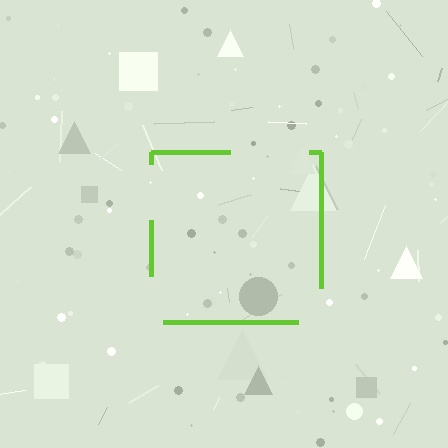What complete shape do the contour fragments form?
The contour fragments form a square.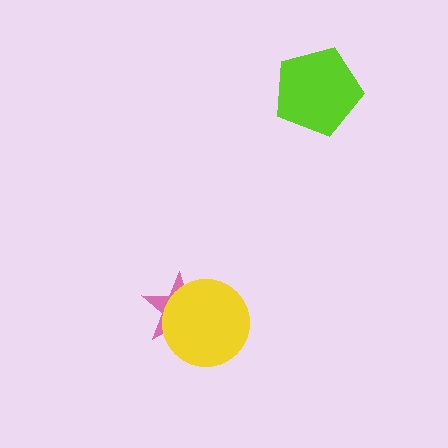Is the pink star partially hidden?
Yes, it is partially covered by another shape.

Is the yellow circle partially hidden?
No, no other shape covers it.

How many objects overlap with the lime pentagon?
0 objects overlap with the lime pentagon.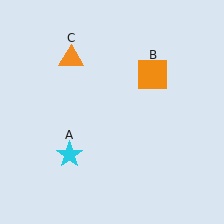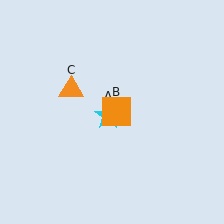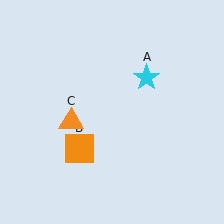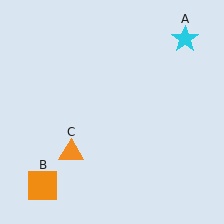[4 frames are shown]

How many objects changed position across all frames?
3 objects changed position: cyan star (object A), orange square (object B), orange triangle (object C).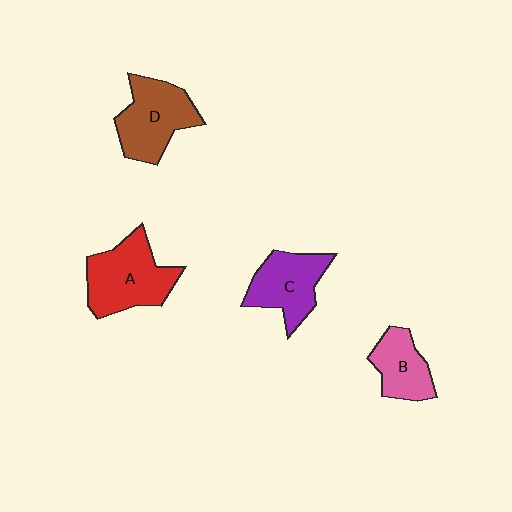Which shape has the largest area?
Shape A (red).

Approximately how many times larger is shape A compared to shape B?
Approximately 1.6 times.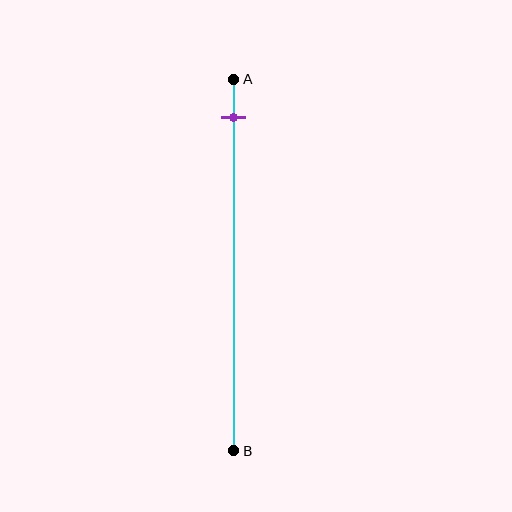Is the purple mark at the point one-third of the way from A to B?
No, the mark is at about 10% from A, not at the 33% one-third point.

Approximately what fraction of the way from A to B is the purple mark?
The purple mark is approximately 10% of the way from A to B.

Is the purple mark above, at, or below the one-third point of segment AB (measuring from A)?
The purple mark is above the one-third point of segment AB.